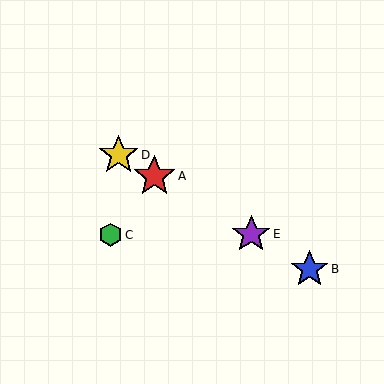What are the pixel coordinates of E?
Object E is at (251, 234).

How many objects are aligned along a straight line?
4 objects (A, B, D, E) are aligned along a straight line.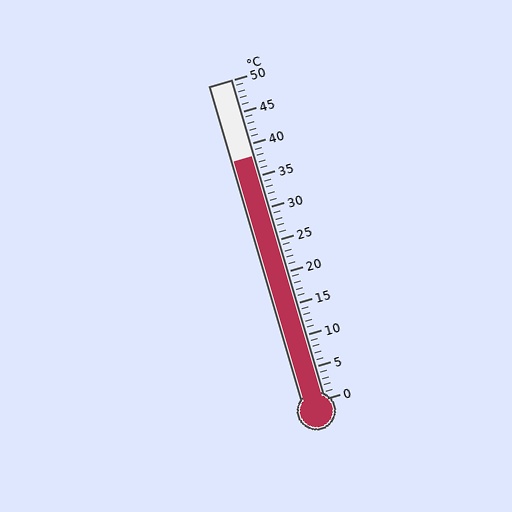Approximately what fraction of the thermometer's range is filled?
The thermometer is filled to approximately 75% of its range.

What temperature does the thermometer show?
The thermometer shows approximately 38°C.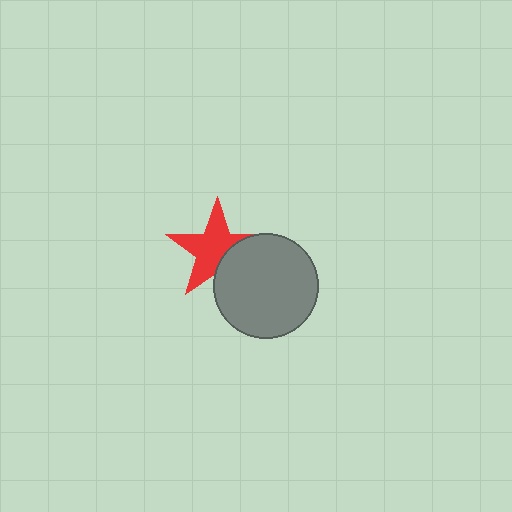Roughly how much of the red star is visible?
Most of it is visible (roughly 69%).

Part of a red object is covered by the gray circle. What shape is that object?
It is a star.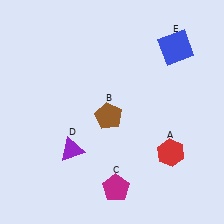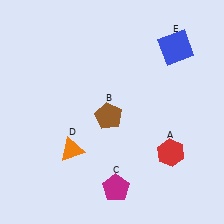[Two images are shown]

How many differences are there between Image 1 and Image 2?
There is 1 difference between the two images.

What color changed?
The triangle (D) changed from purple in Image 1 to orange in Image 2.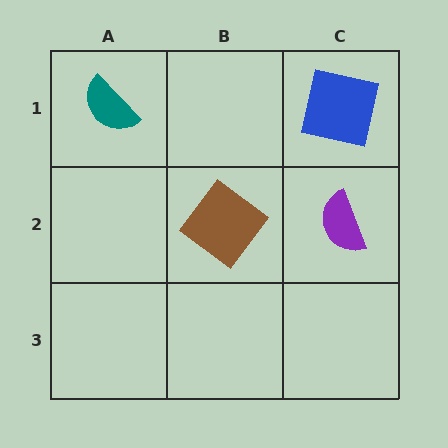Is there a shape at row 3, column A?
No, that cell is empty.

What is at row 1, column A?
A teal semicircle.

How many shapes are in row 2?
2 shapes.